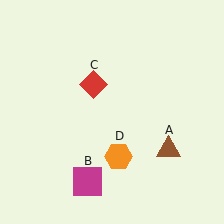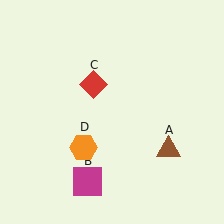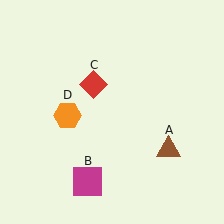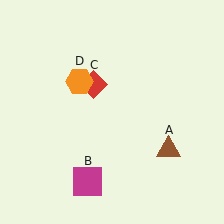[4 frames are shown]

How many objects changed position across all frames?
1 object changed position: orange hexagon (object D).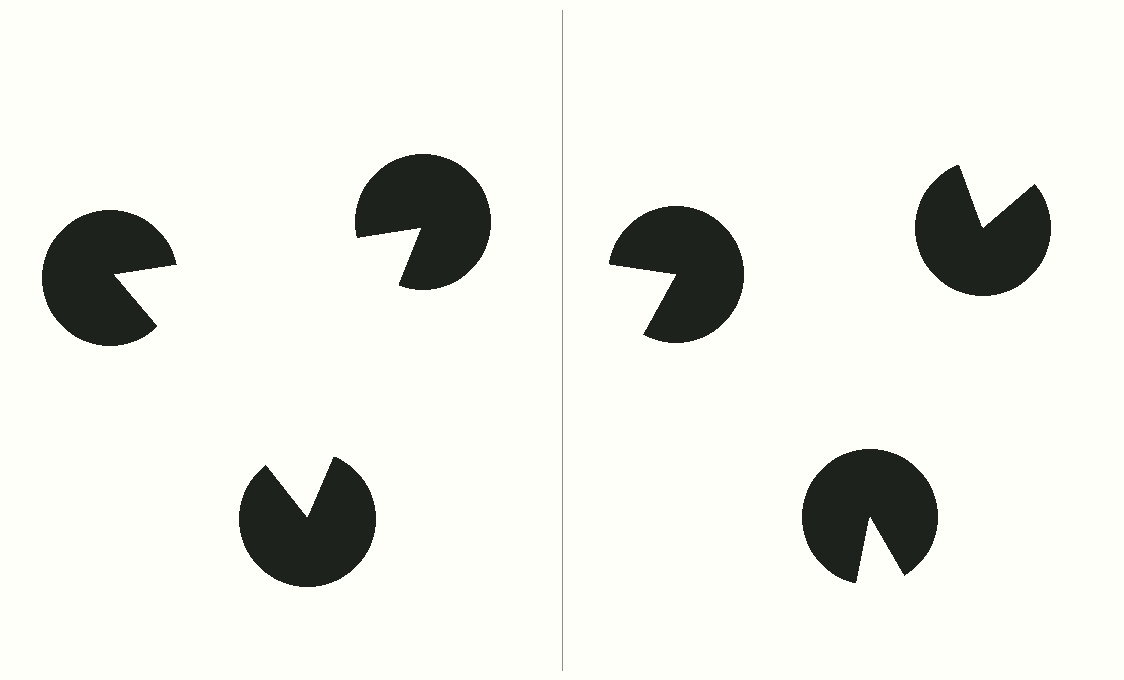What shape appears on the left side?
An illusory triangle.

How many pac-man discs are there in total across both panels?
6 — 3 on each side.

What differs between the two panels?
The pac-man discs are positioned identically on both sides; only the wedge orientations differ. On the left they align to a triangle; on the right they are misaligned.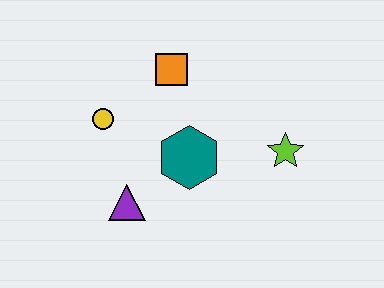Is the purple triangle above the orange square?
No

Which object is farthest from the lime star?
The yellow circle is farthest from the lime star.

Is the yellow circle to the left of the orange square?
Yes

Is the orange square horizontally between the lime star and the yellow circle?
Yes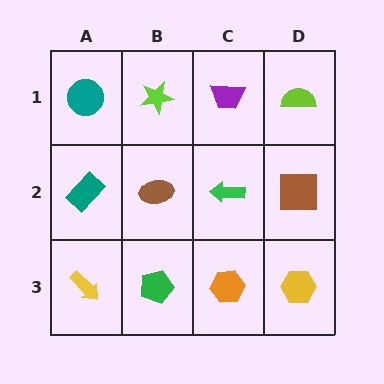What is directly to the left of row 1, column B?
A teal circle.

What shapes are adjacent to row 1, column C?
A green arrow (row 2, column C), a lime star (row 1, column B), a lime semicircle (row 1, column D).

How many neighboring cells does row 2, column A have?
3.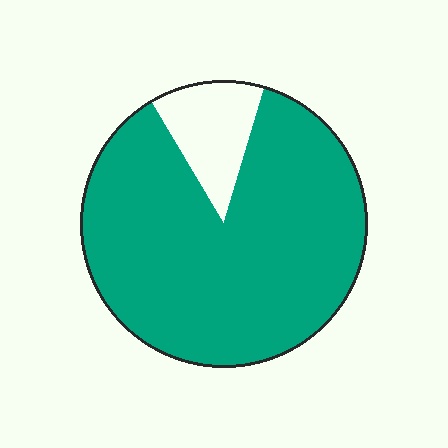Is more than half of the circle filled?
Yes.